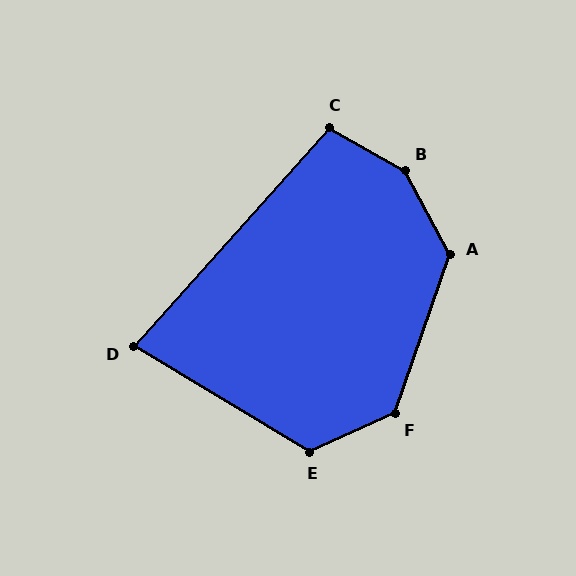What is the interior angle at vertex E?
Approximately 125 degrees (obtuse).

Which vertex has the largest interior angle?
B, at approximately 148 degrees.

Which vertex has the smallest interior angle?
D, at approximately 79 degrees.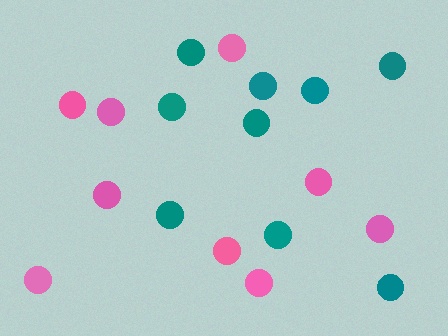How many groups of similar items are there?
There are 2 groups: one group of teal circles (9) and one group of pink circles (9).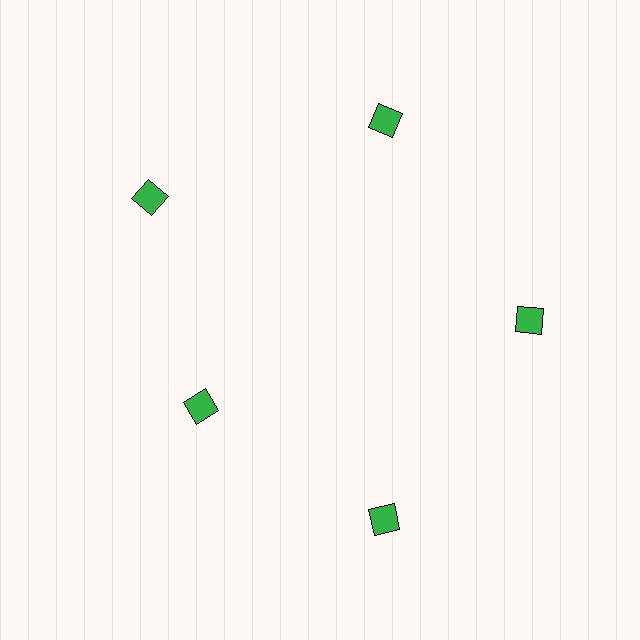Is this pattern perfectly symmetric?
No. The 5 green squares are arranged in a ring, but one element near the 8 o'clock position is pulled inward toward the center, breaking the 5-fold rotational symmetry.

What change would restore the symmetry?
The symmetry would be restored by moving it outward, back onto the ring so that all 5 squares sit at equal angles and equal distance from the center.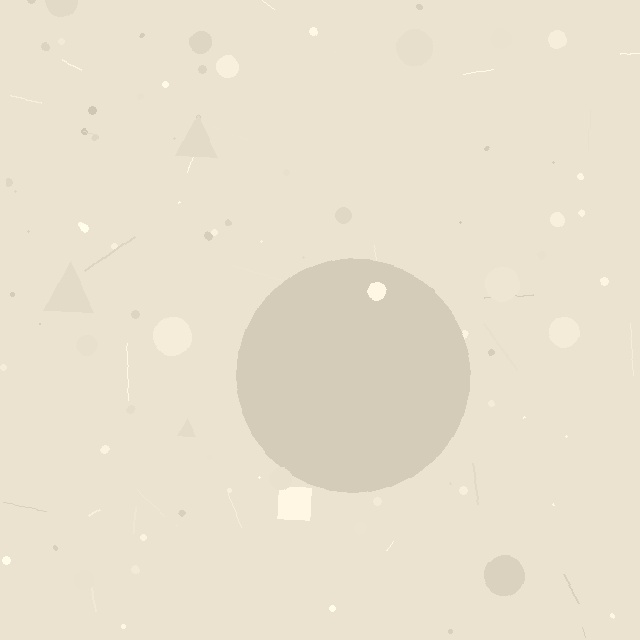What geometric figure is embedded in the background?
A circle is embedded in the background.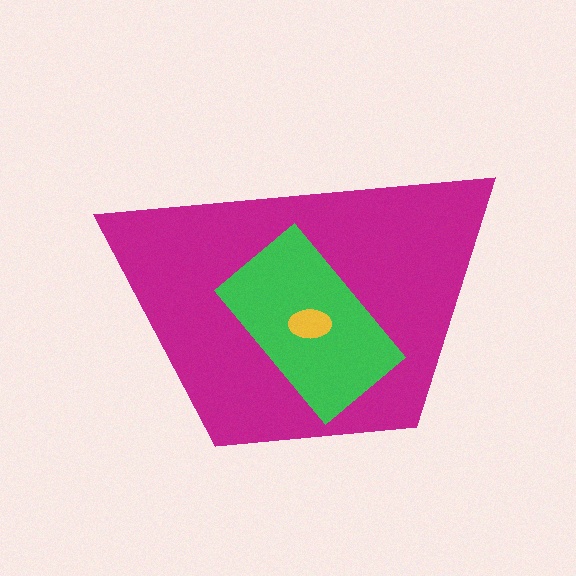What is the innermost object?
The yellow ellipse.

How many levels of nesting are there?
3.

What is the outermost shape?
The magenta trapezoid.